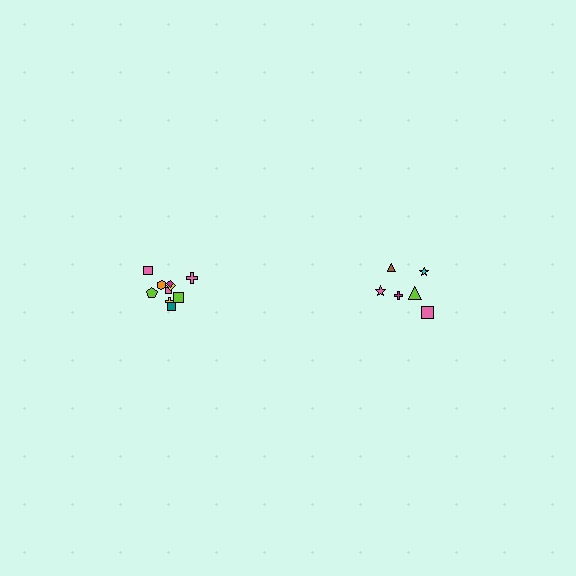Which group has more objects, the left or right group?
The left group.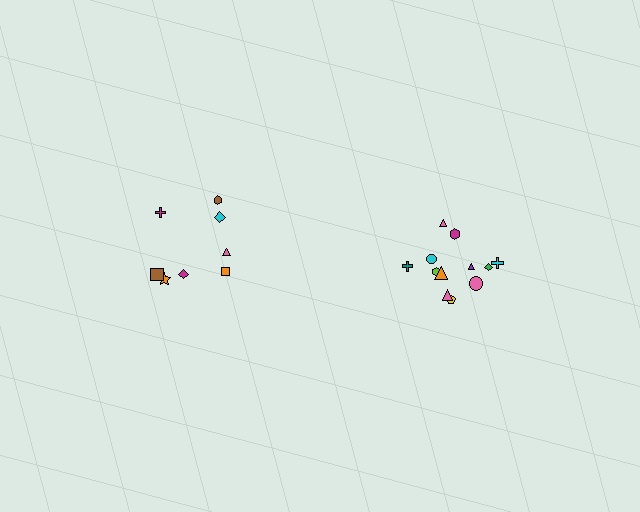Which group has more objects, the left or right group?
The right group.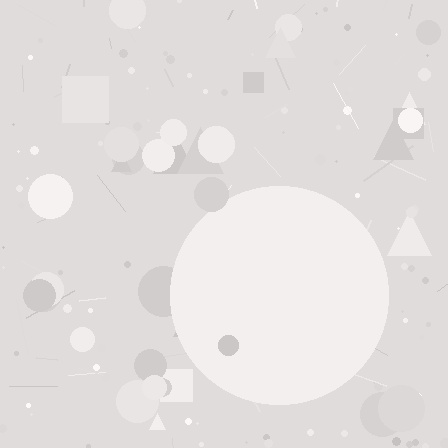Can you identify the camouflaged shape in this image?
The camouflaged shape is a circle.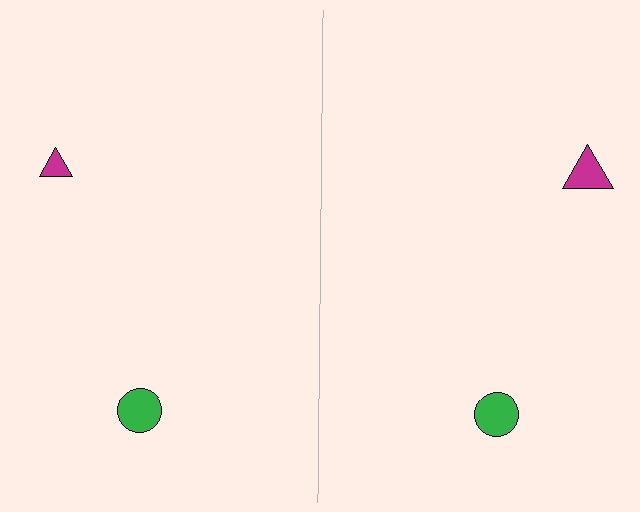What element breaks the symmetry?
The magenta triangle on the right side has a different size than its mirror counterpart.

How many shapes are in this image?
There are 4 shapes in this image.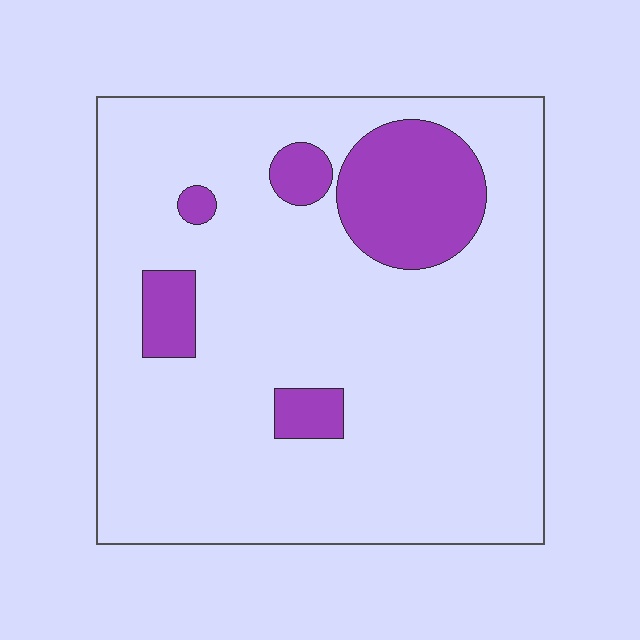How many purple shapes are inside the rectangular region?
5.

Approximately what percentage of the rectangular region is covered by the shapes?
Approximately 15%.